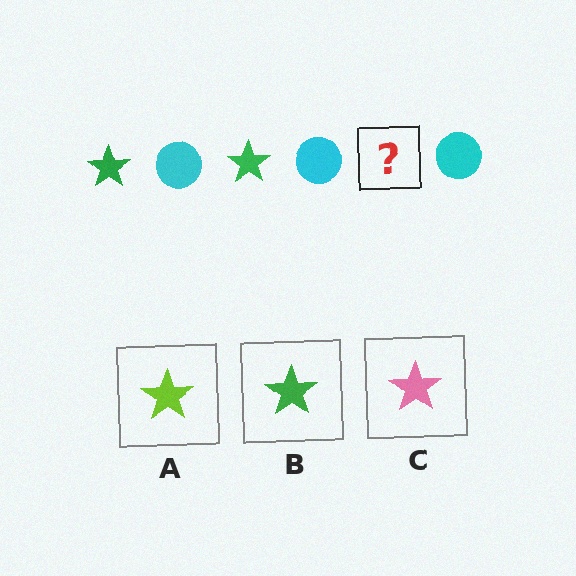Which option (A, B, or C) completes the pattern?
B.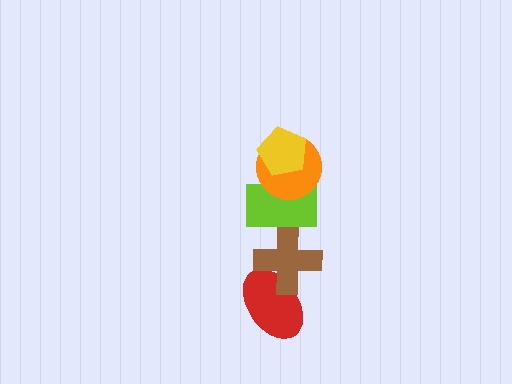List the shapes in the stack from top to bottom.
From top to bottom: the yellow pentagon, the orange circle, the lime rectangle, the brown cross, the red ellipse.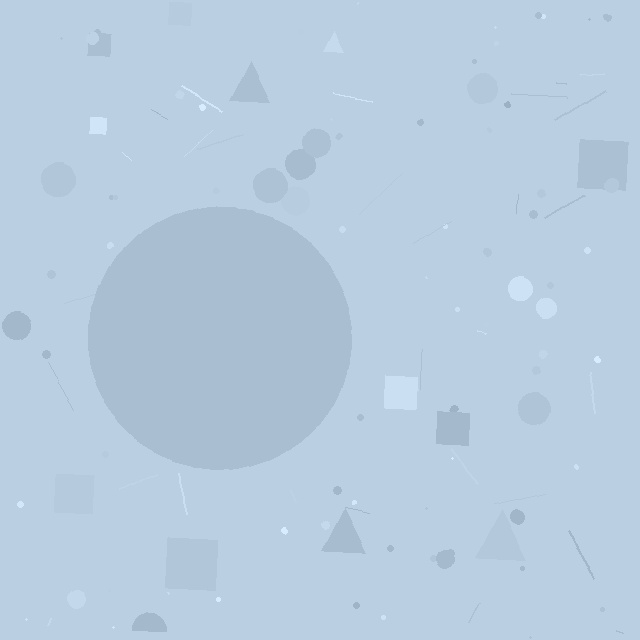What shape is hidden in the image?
A circle is hidden in the image.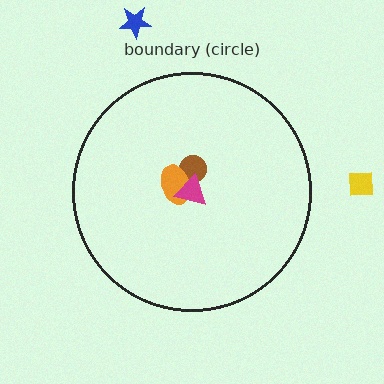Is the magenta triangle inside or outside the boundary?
Inside.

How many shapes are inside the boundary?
3 inside, 2 outside.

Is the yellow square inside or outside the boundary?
Outside.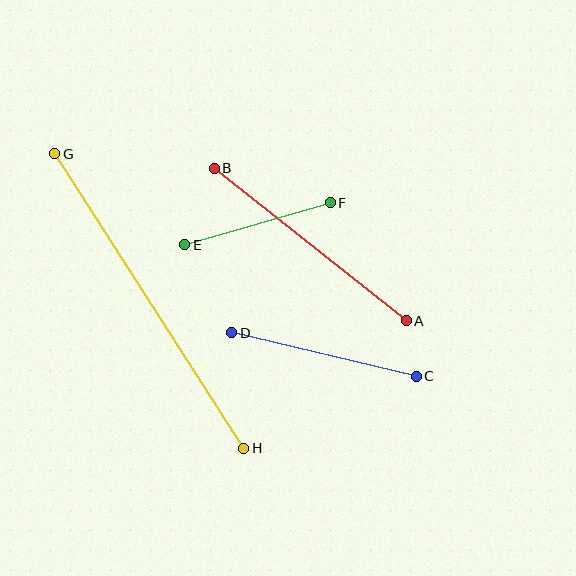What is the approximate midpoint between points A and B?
The midpoint is at approximately (310, 244) pixels.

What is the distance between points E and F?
The distance is approximately 152 pixels.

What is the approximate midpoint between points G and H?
The midpoint is at approximately (149, 301) pixels.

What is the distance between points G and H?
The distance is approximately 350 pixels.